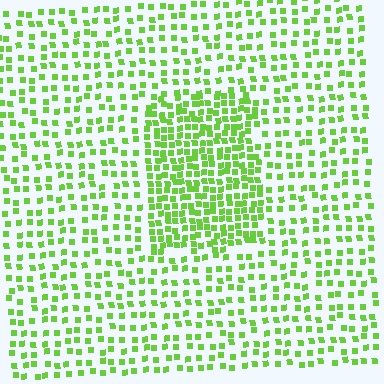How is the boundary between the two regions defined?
The boundary is defined by a change in element density (approximately 2.0x ratio). All elements are the same color, size, and shape.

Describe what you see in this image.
The image contains small lime elements arranged at two different densities. A rectangle-shaped region is visible where the elements are more densely packed than the surrounding area.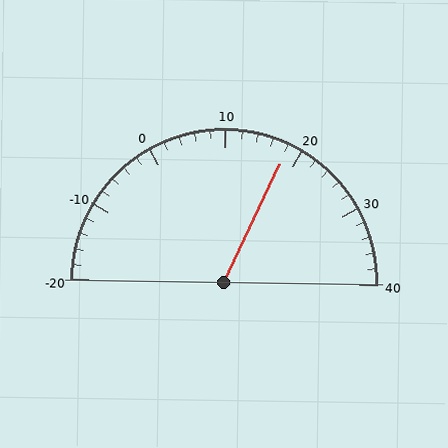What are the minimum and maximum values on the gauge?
The gauge ranges from -20 to 40.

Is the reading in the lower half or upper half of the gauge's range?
The reading is in the upper half of the range (-20 to 40).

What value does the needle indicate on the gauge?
The needle indicates approximately 18.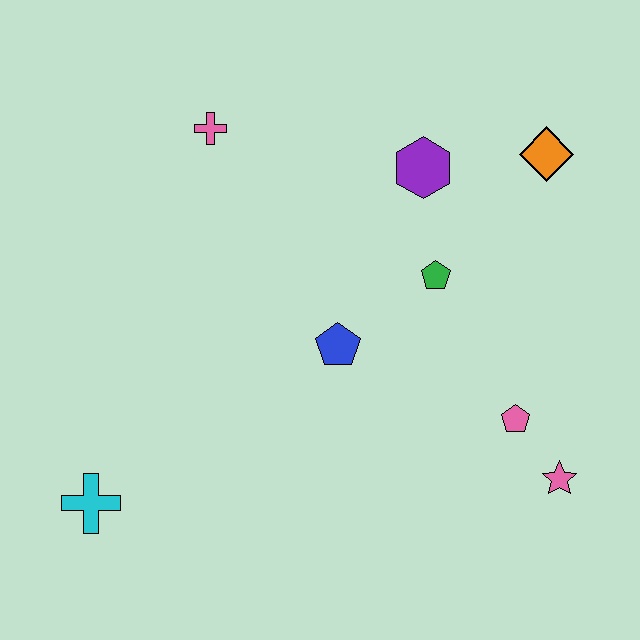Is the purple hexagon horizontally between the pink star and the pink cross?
Yes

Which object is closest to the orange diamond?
The purple hexagon is closest to the orange diamond.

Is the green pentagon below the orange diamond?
Yes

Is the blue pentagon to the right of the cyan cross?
Yes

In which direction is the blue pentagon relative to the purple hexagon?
The blue pentagon is below the purple hexagon.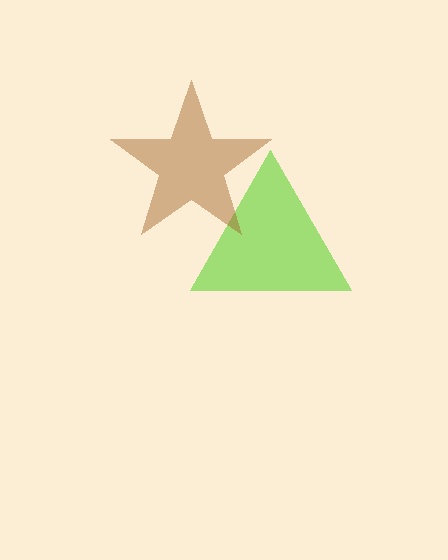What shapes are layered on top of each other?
The layered shapes are: a lime triangle, a brown star.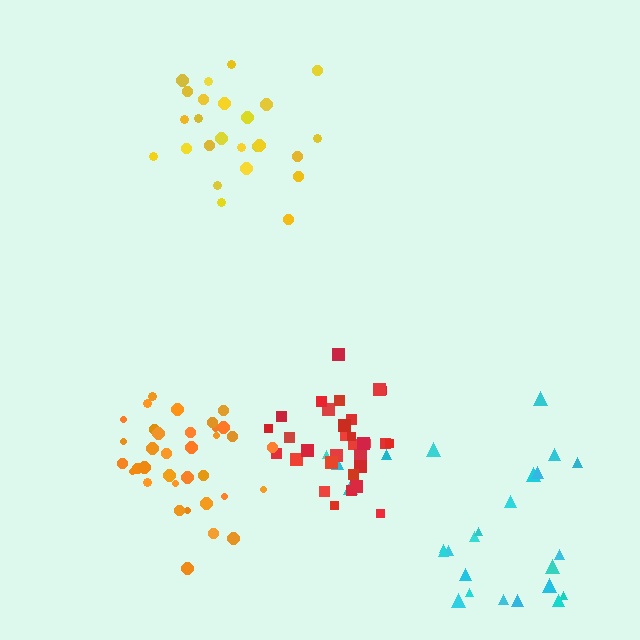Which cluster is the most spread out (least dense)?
Cyan.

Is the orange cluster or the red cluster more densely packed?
Red.